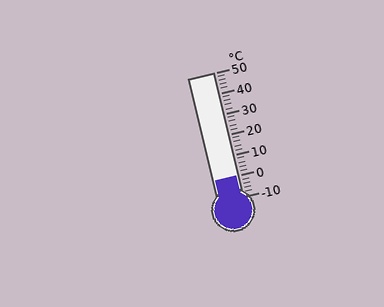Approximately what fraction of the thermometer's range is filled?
The thermometer is filled to approximately 15% of its range.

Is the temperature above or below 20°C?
The temperature is below 20°C.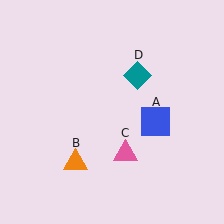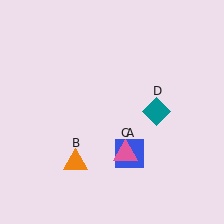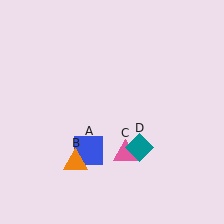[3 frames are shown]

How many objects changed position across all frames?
2 objects changed position: blue square (object A), teal diamond (object D).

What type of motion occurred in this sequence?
The blue square (object A), teal diamond (object D) rotated clockwise around the center of the scene.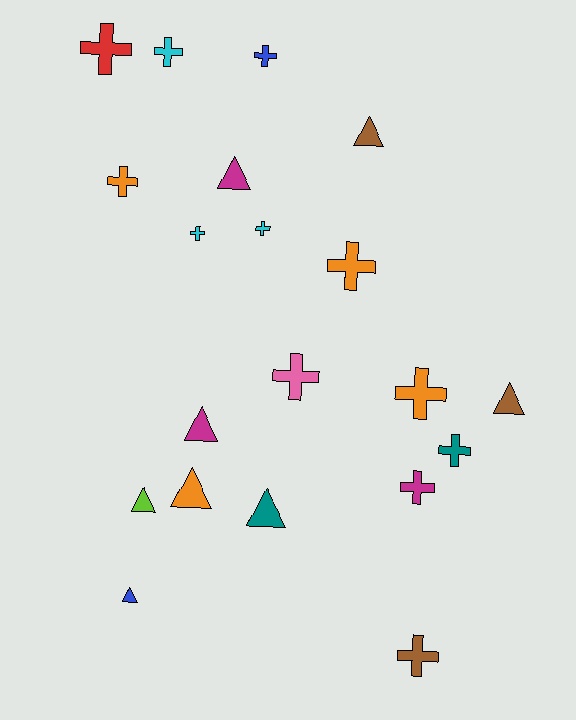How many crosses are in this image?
There are 12 crosses.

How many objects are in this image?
There are 20 objects.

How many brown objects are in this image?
There are 3 brown objects.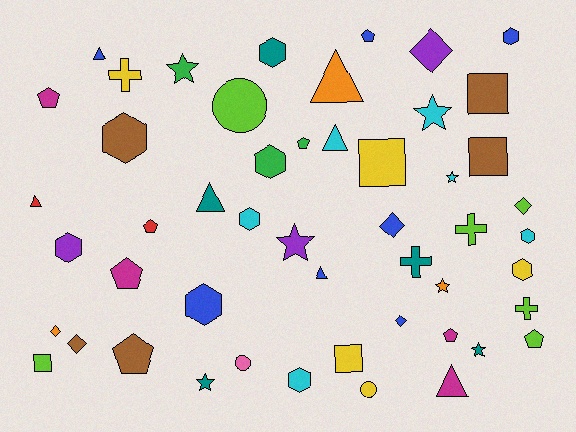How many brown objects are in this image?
There are 5 brown objects.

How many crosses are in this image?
There are 4 crosses.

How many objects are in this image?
There are 50 objects.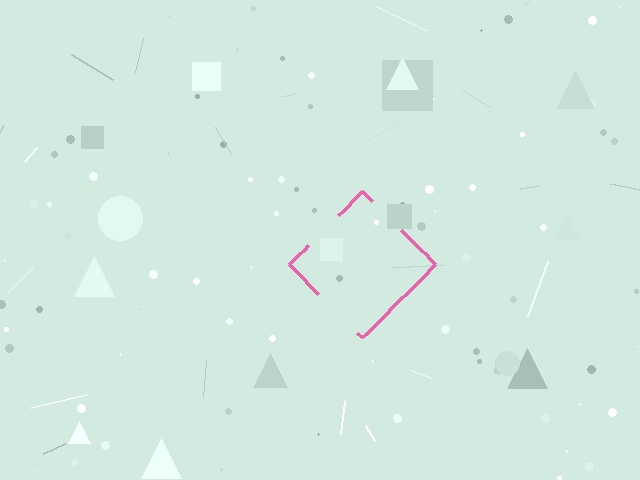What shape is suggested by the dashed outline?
The dashed outline suggests a diamond.